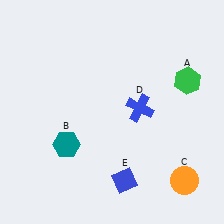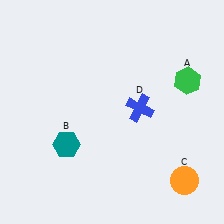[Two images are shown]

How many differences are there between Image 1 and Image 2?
There is 1 difference between the two images.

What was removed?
The blue diamond (E) was removed in Image 2.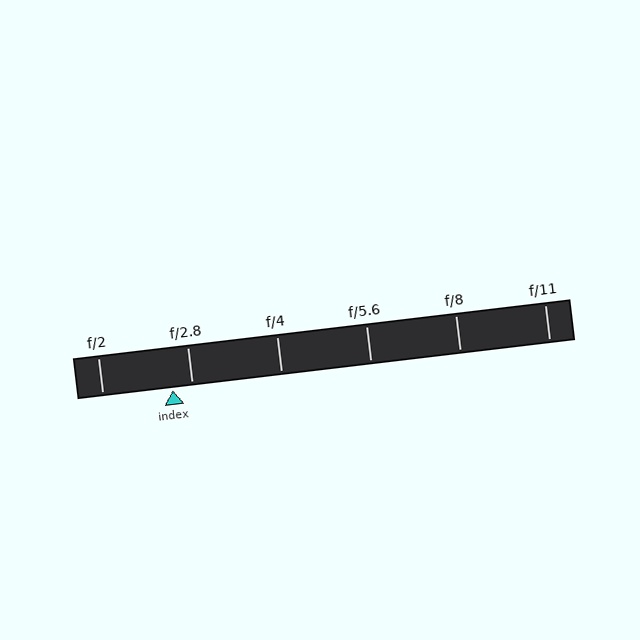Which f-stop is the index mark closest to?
The index mark is closest to f/2.8.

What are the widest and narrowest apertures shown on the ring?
The widest aperture shown is f/2 and the narrowest is f/11.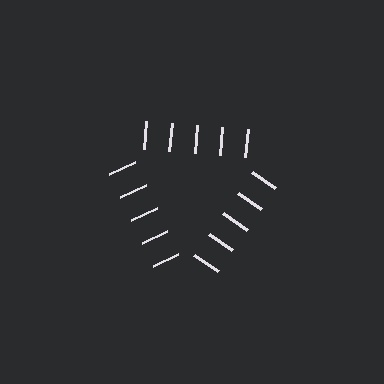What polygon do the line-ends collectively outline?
An illusory triangle — the line segments terminate on its edges but no continuous stroke is drawn.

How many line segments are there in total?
15 — 5 along each of the 3 edges.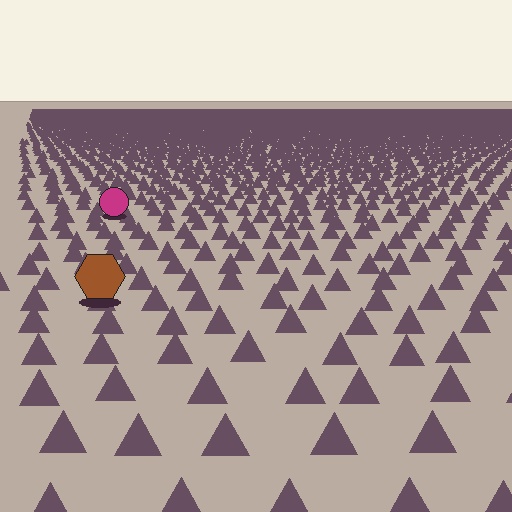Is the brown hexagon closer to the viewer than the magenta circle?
Yes. The brown hexagon is closer — you can tell from the texture gradient: the ground texture is coarser near it.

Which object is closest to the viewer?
The brown hexagon is closest. The texture marks near it are larger and more spread out.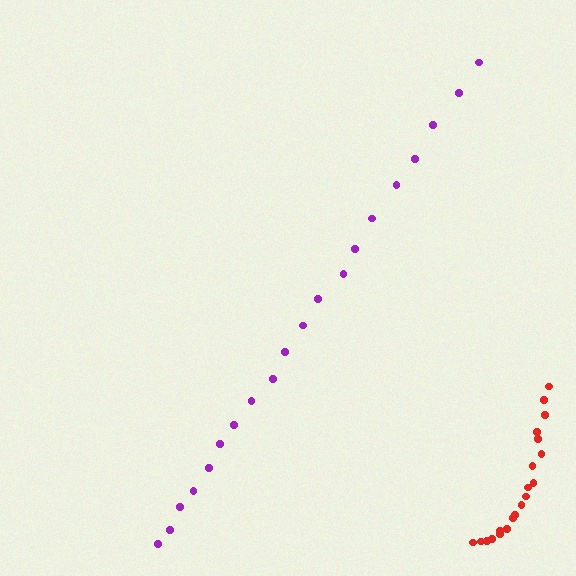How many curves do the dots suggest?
There are 2 distinct paths.